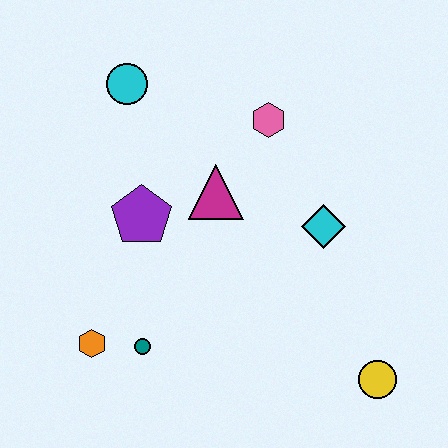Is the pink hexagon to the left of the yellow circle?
Yes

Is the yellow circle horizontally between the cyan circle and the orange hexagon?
No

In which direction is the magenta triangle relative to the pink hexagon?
The magenta triangle is below the pink hexagon.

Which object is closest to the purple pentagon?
The magenta triangle is closest to the purple pentagon.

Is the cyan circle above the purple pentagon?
Yes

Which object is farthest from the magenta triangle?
The yellow circle is farthest from the magenta triangle.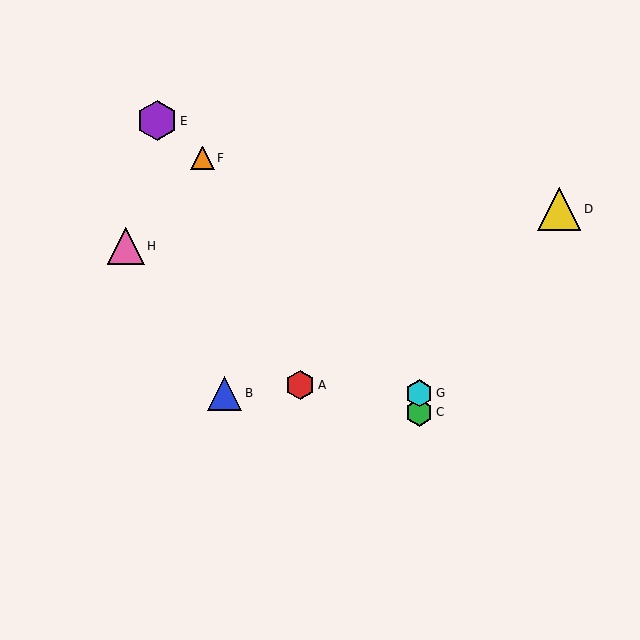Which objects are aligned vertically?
Objects C, G are aligned vertically.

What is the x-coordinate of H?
Object H is at x≈126.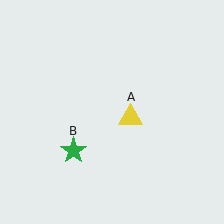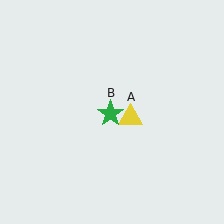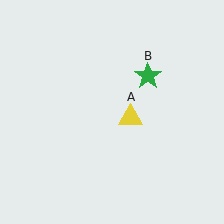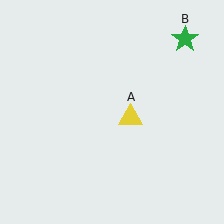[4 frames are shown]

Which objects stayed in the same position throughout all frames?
Yellow triangle (object A) remained stationary.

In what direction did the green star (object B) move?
The green star (object B) moved up and to the right.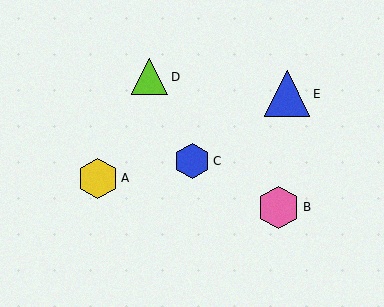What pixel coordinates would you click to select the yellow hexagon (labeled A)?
Click at (98, 178) to select the yellow hexagon A.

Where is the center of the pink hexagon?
The center of the pink hexagon is at (279, 207).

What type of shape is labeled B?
Shape B is a pink hexagon.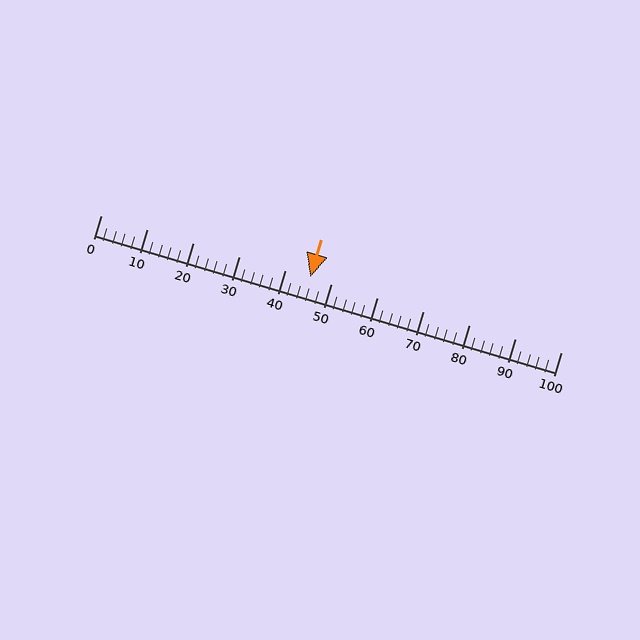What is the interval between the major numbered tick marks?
The major tick marks are spaced 10 units apart.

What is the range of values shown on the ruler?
The ruler shows values from 0 to 100.